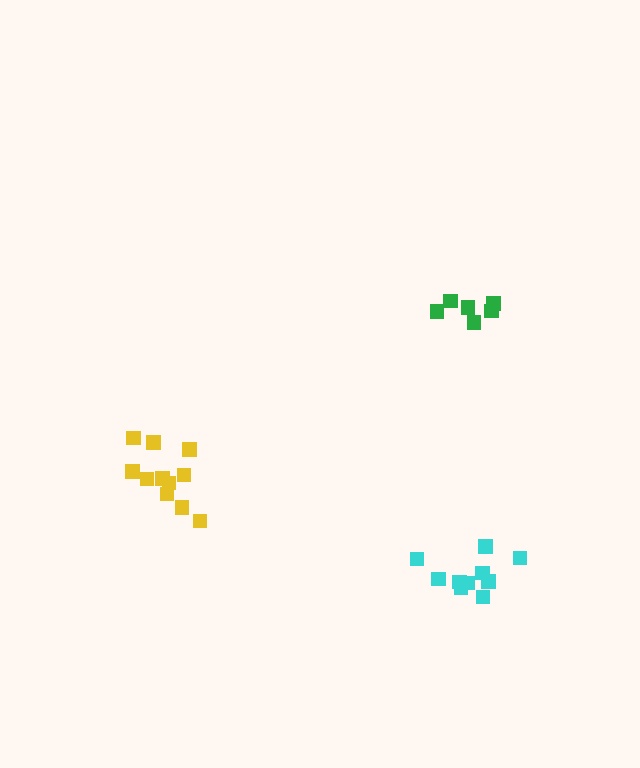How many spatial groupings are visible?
There are 3 spatial groupings.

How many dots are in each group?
Group 1: 11 dots, Group 2: 6 dots, Group 3: 10 dots (27 total).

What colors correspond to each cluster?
The clusters are colored: yellow, green, cyan.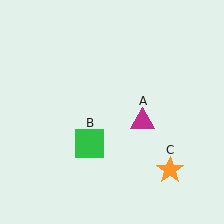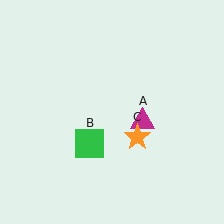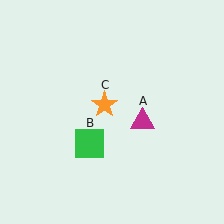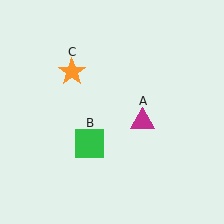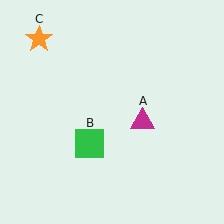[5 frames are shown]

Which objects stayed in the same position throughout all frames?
Magenta triangle (object A) and green square (object B) remained stationary.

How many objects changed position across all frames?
1 object changed position: orange star (object C).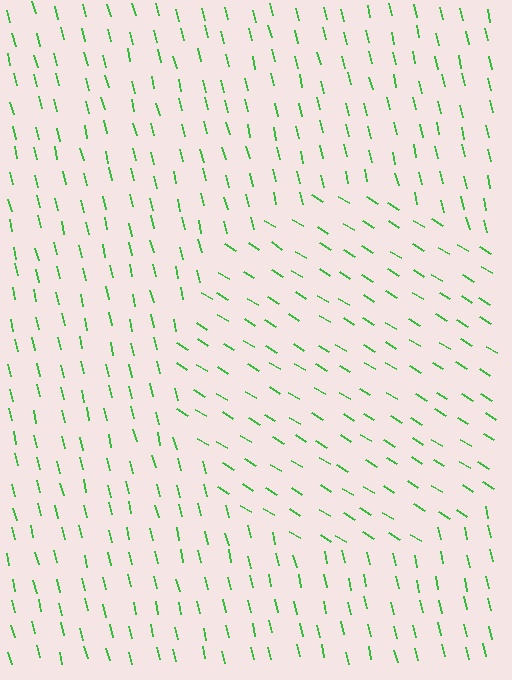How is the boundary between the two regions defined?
The boundary is defined purely by a change in line orientation (approximately 45 degrees difference). All lines are the same color and thickness.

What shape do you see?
I see a circle.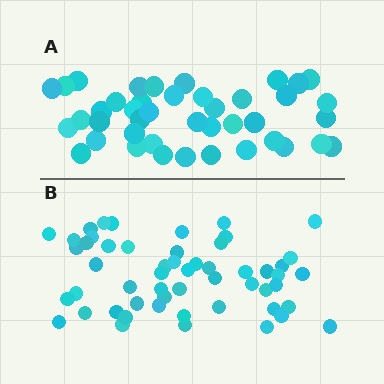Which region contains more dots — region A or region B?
Region B (the bottom region) has more dots.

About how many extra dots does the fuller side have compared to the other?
Region B has roughly 12 or so more dots than region A.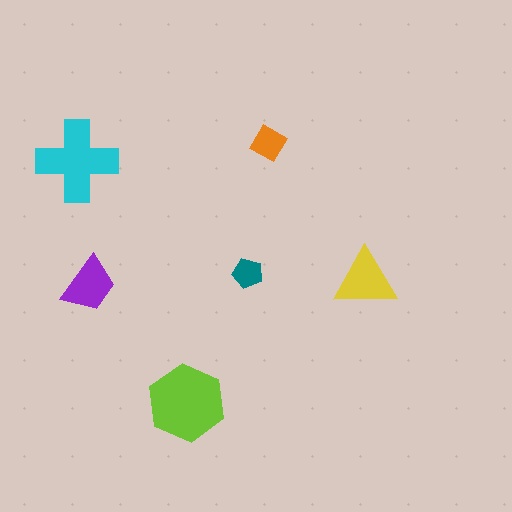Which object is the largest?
The lime hexagon.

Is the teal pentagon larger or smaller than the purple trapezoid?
Smaller.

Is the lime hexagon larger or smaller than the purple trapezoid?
Larger.